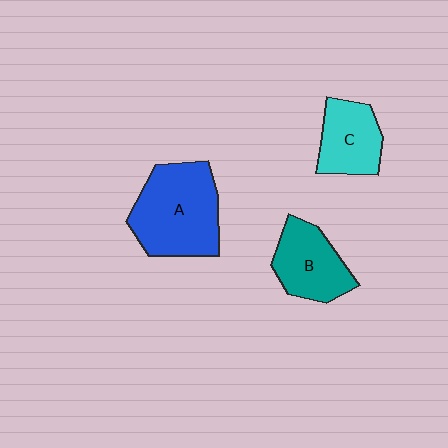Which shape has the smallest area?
Shape C (cyan).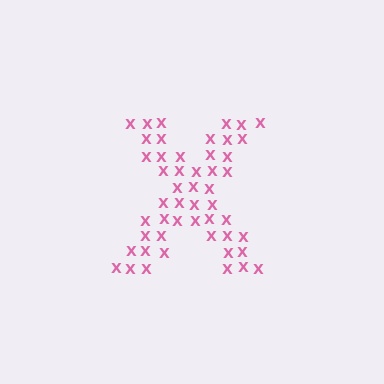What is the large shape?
The large shape is the letter X.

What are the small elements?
The small elements are letter X's.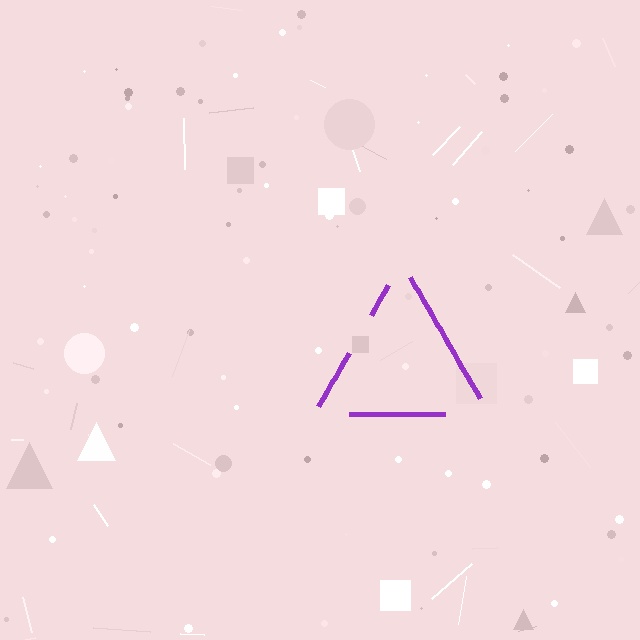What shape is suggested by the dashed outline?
The dashed outline suggests a triangle.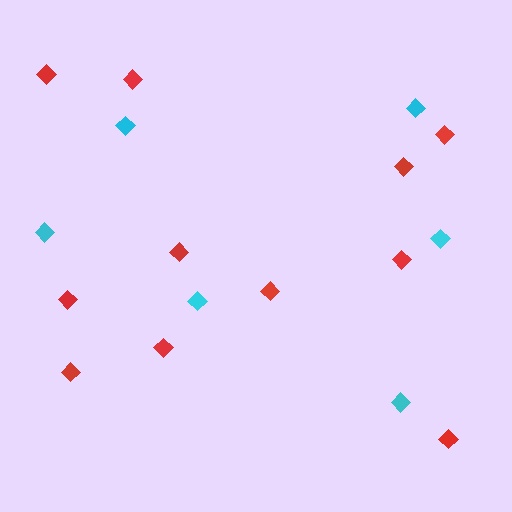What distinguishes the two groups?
There are 2 groups: one group of red diamonds (11) and one group of cyan diamonds (6).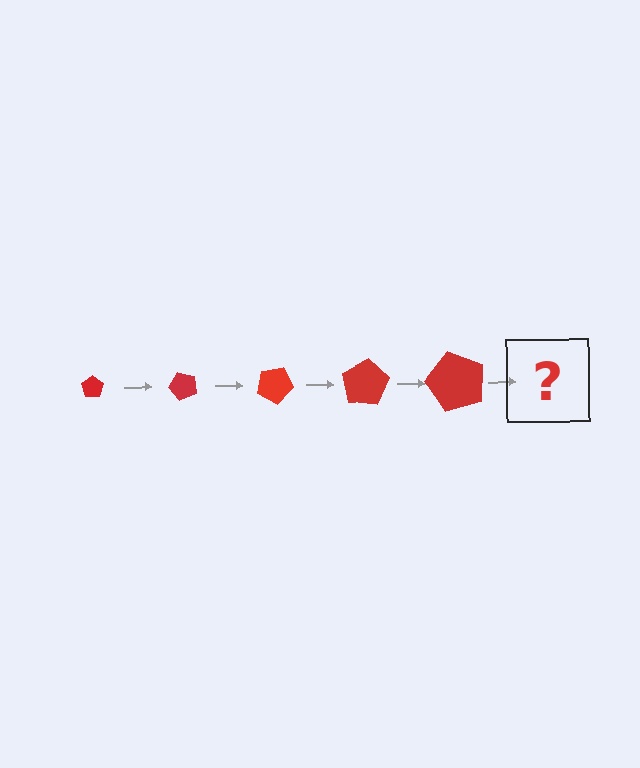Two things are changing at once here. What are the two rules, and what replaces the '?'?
The two rules are that the pentagon grows larger each step and it rotates 50 degrees each step. The '?' should be a pentagon, larger than the previous one and rotated 250 degrees from the start.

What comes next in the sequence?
The next element should be a pentagon, larger than the previous one and rotated 250 degrees from the start.